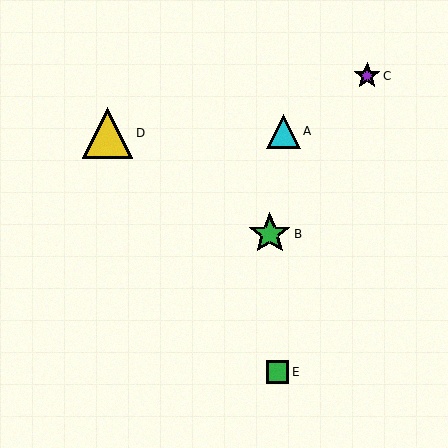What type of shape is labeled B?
Shape B is a green star.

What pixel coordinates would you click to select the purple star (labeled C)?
Click at (367, 76) to select the purple star C.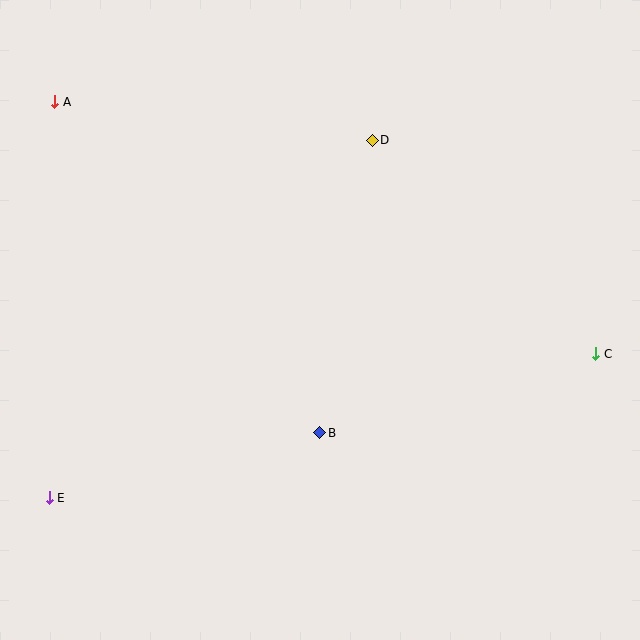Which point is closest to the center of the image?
Point B at (320, 433) is closest to the center.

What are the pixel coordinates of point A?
Point A is at (55, 102).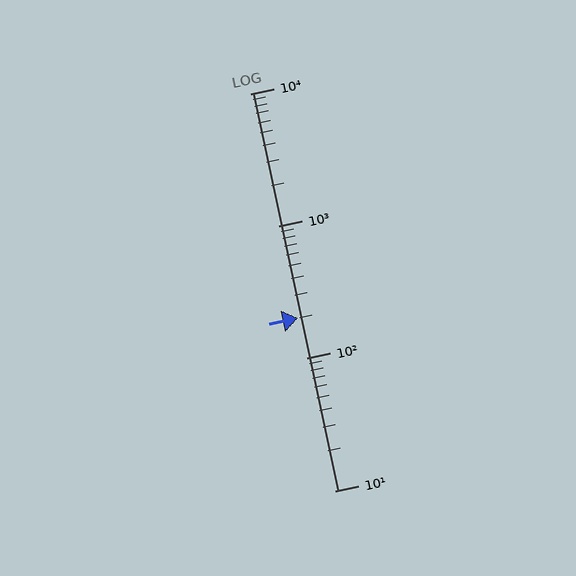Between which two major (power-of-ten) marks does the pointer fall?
The pointer is between 100 and 1000.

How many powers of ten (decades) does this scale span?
The scale spans 3 decades, from 10 to 10000.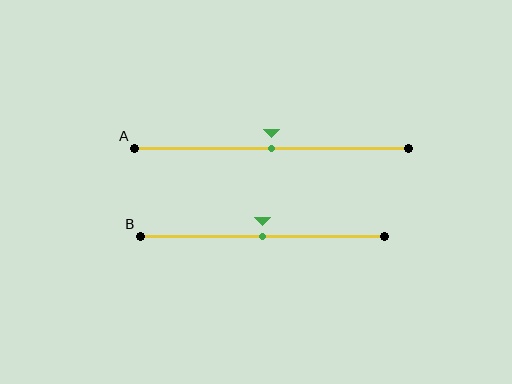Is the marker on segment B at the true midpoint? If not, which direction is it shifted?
Yes, the marker on segment B is at the true midpoint.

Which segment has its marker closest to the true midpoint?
Segment A has its marker closest to the true midpoint.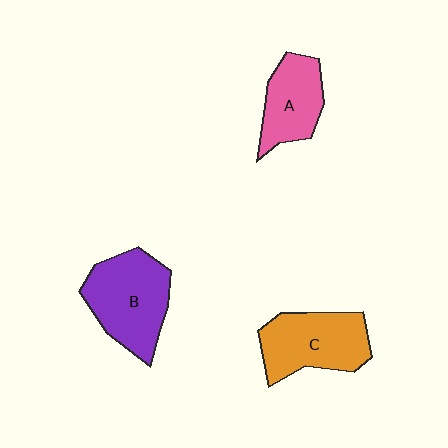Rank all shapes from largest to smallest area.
From largest to smallest: B (purple), C (orange), A (pink).